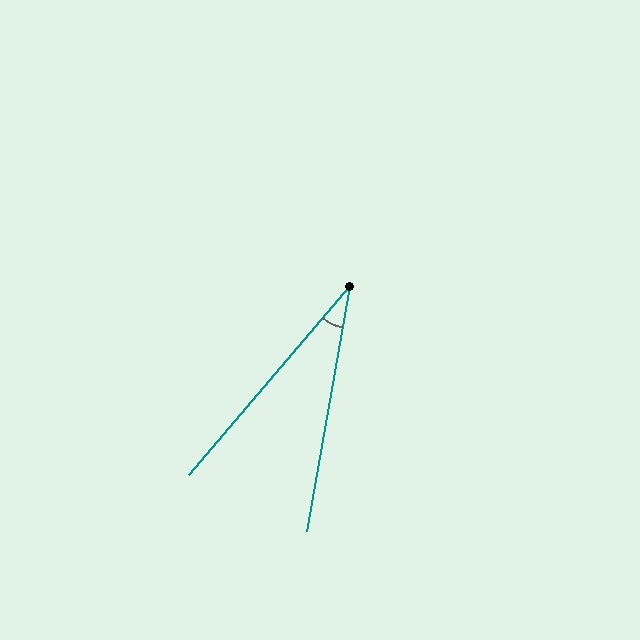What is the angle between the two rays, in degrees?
Approximately 30 degrees.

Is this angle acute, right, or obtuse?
It is acute.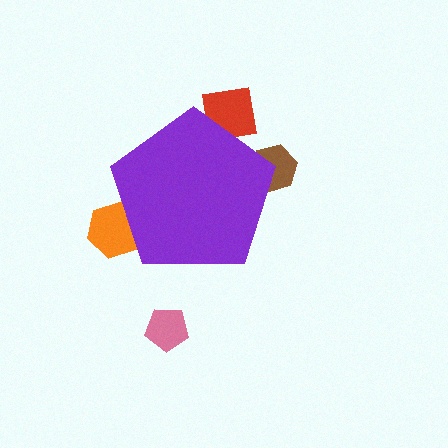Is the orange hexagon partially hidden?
Yes, the orange hexagon is partially hidden behind the purple pentagon.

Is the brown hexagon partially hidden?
Yes, the brown hexagon is partially hidden behind the purple pentagon.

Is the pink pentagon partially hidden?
No, the pink pentagon is fully visible.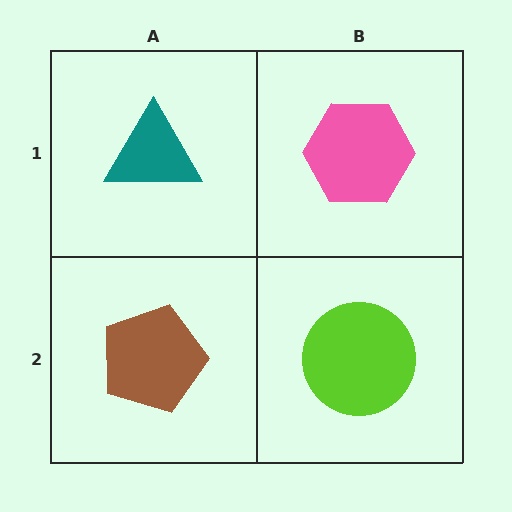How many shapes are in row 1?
2 shapes.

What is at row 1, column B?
A pink hexagon.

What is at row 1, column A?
A teal triangle.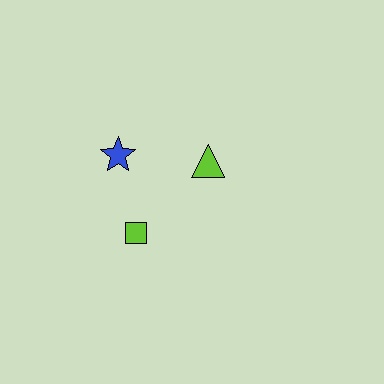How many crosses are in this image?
There are no crosses.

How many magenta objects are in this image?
There are no magenta objects.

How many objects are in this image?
There are 3 objects.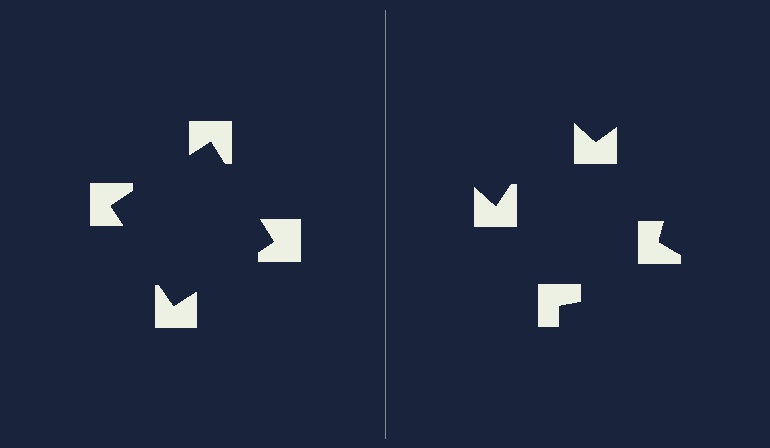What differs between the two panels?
The notched squares are positioned identically on both sides; only the wedge orientations differ. On the left they align to a square; on the right they are misaligned.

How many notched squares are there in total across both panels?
8 — 4 on each side.